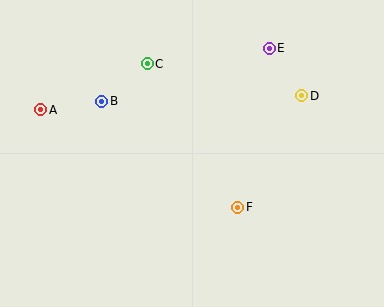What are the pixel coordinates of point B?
Point B is at (102, 101).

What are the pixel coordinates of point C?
Point C is at (147, 64).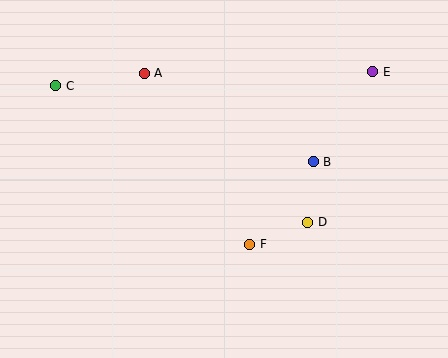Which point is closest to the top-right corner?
Point E is closest to the top-right corner.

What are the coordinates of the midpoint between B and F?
The midpoint between B and F is at (282, 203).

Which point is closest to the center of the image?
Point F at (250, 244) is closest to the center.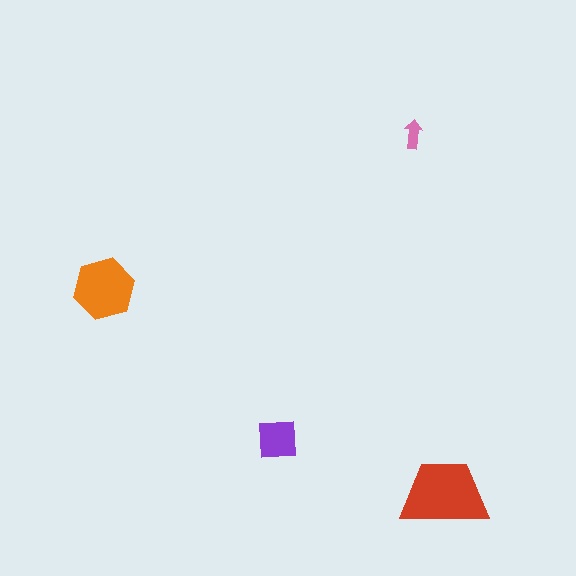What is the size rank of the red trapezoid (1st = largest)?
1st.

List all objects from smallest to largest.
The pink arrow, the purple square, the orange hexagon, the red trapezoid.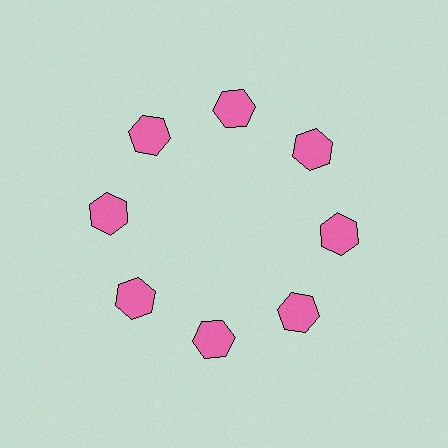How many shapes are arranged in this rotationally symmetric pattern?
There are 8 shapes, arranged in 8 groups of 1.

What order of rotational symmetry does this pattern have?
This pattern has 8-fold rotational symmetry.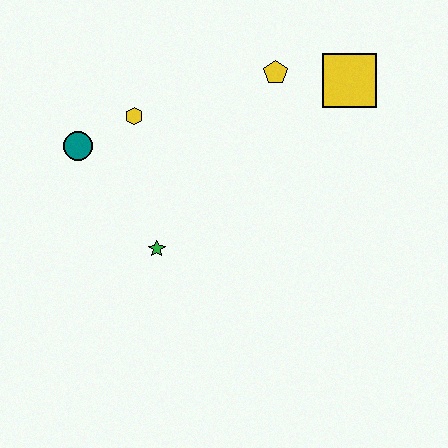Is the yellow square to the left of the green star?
No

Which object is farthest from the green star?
The yellow square is farthest from the green star.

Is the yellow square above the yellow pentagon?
No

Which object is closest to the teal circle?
The yellow hexagon is closest to the teal circle.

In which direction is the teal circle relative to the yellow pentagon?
The teal circle is to the left of the yellow pentagon.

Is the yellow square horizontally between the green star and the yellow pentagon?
No